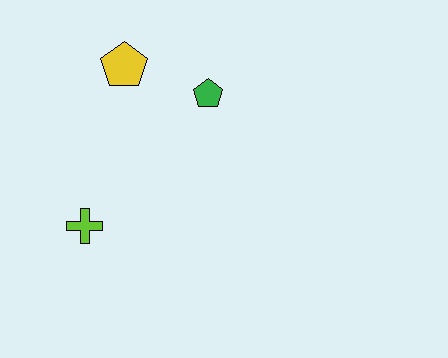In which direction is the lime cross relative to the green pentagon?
The lime cross is below the green pentagon.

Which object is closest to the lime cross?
The yellow pentagon is closest to the lime cross.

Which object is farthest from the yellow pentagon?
The lime cross is farthest from the yellow pentagon.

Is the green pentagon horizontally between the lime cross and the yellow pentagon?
No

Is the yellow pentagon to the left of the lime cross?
No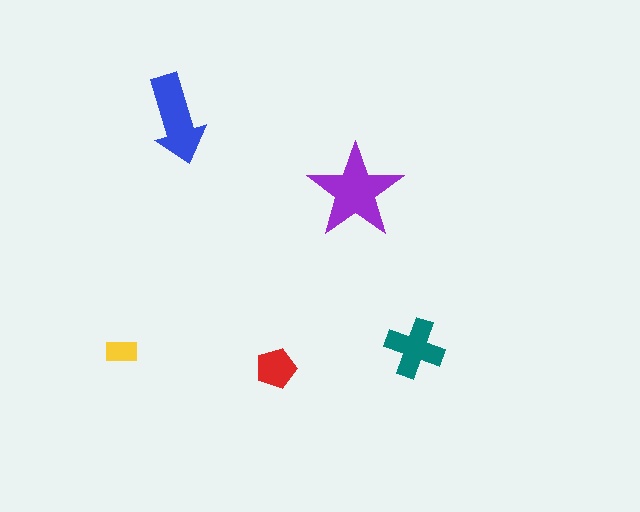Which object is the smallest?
The yellow rectangle.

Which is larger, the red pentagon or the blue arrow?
The blue arrow.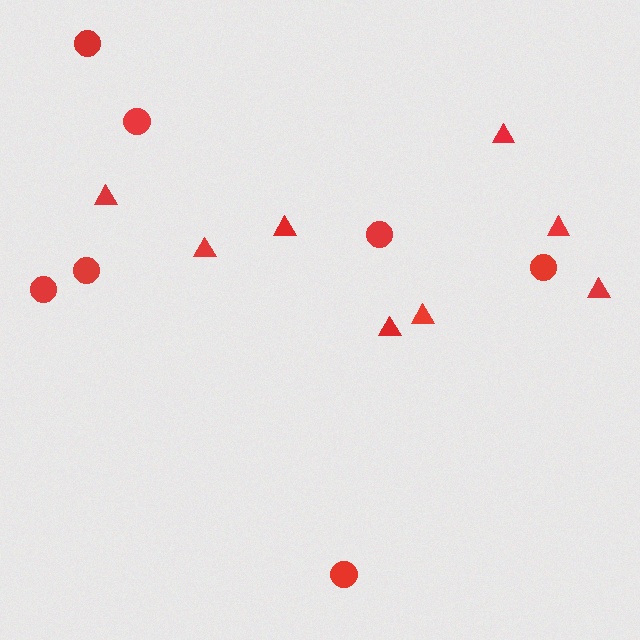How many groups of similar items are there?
There are 2 groups: one group of circles (7) and one group of triangles (8).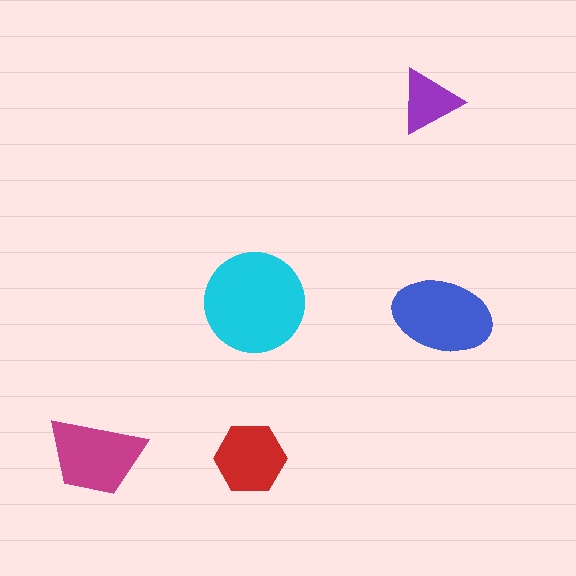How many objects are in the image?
There are 5 objects in the image.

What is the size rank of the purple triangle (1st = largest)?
5th.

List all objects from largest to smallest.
The cyan circle, the blue ellipse, the magenta trapezoid, the red hexagon, the purple triangle.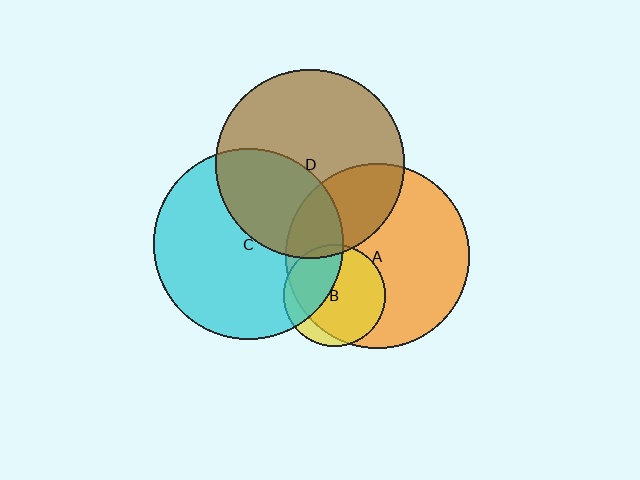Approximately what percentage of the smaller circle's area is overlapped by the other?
Approximately 20%.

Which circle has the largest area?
Circle C (cyan).